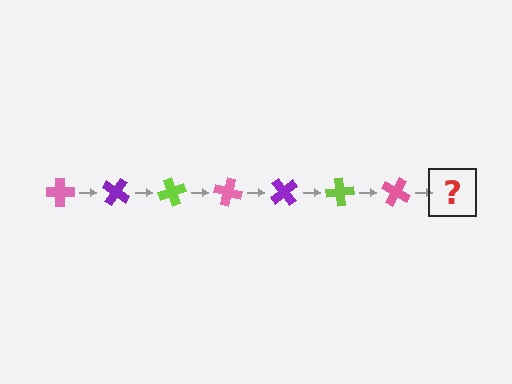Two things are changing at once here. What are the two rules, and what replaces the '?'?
The two rules are that it rotates 35 degrees each step and the color cycles through pink, purple, and lime. The '?' should be a purple cross, rotated 245 degrees from the start.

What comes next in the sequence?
The next element should be a purple cross, rotated 245 degrees from the start.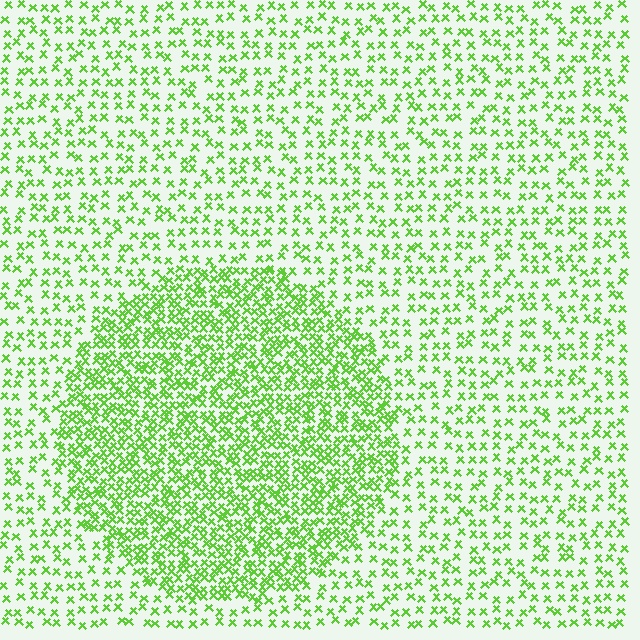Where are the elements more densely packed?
The elements are more densely packed inside the circle boundary.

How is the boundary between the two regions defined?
The boundary is defined by a change in element density (approximately 2.3x ratio). All elements are the same color, size, and shape.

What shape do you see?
I see a circle.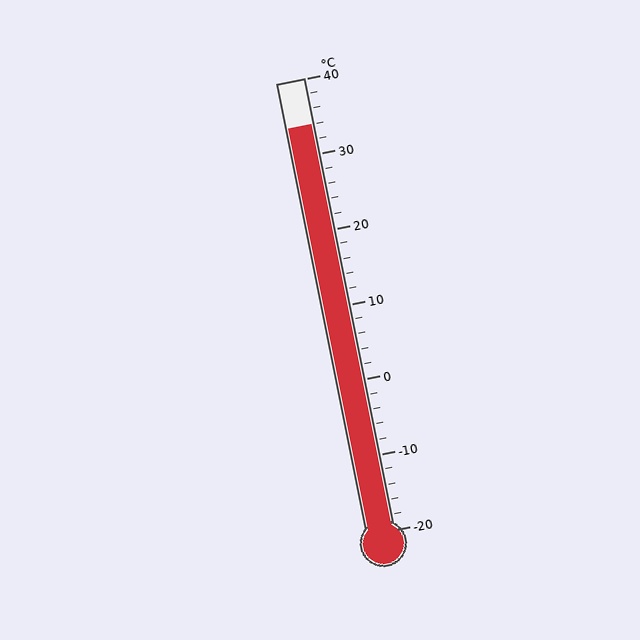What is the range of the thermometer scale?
The thermometer scale ranges from -20°C to 40°C.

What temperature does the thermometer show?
The thermometer shows approximately 34°C.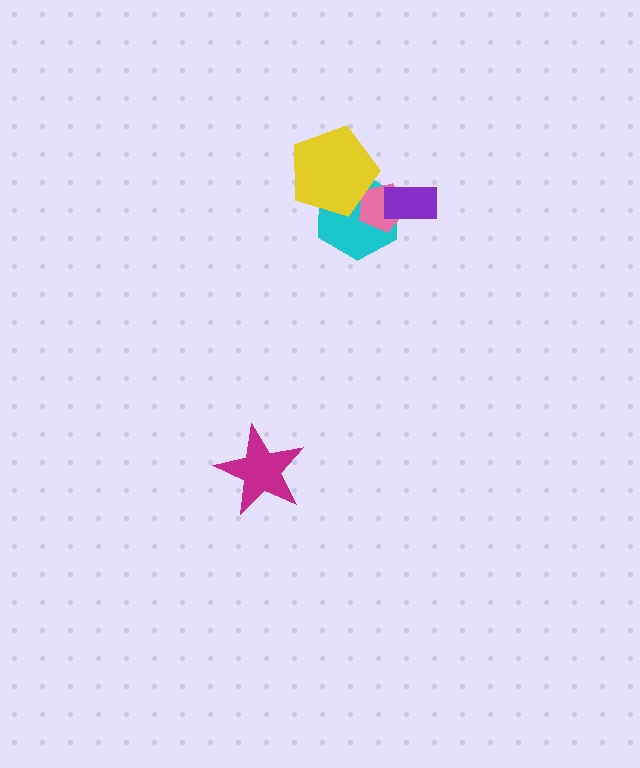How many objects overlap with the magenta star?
0 objects overlap with the magenta star.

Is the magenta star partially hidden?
No, no other shape covers it.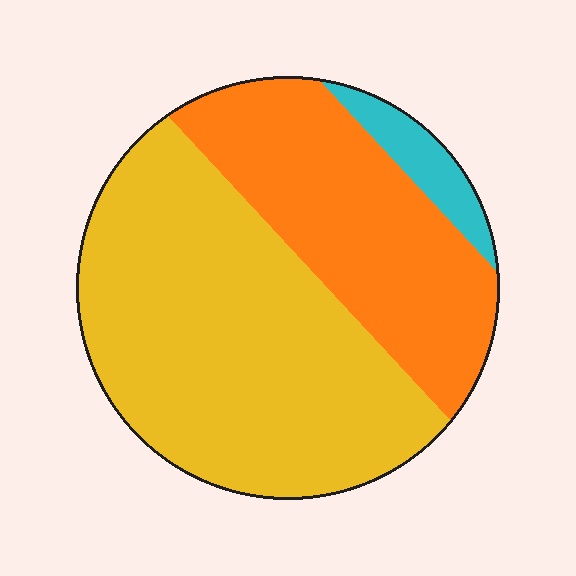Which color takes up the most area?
Yellow, at roughly 60%.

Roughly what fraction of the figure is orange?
Orange takes up about one third (1/3) of the figure.